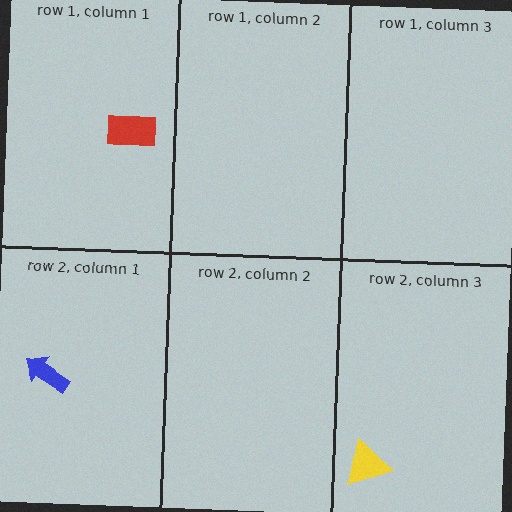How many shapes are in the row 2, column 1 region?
1.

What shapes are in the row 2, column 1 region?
The blue arrow.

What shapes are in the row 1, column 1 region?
The red rectangle.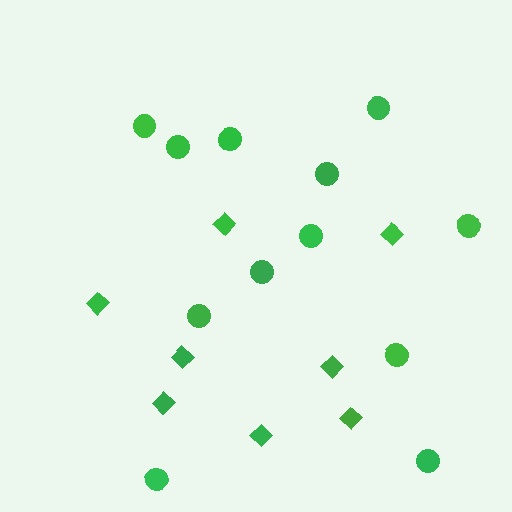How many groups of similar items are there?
There are 2 groups: one group of circles (12) and one group of diamonds (8).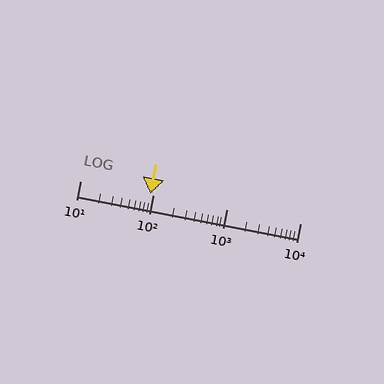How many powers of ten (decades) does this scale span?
The scale spans 3 decades, from 10 to 10000.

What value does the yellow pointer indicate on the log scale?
The pointer indicates approximately 90.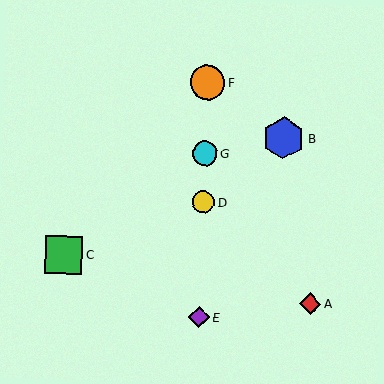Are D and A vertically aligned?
No, D is at x≈203 and A is at x≈310.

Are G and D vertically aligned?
Yes, both are at x≈205.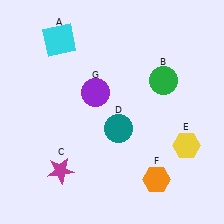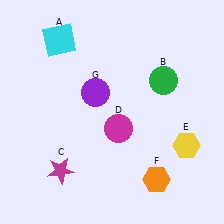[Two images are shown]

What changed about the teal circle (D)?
In Image 1, D is teal. In Image 2, it changed to magenta.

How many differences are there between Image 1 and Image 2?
There is 1 difference between the two images.